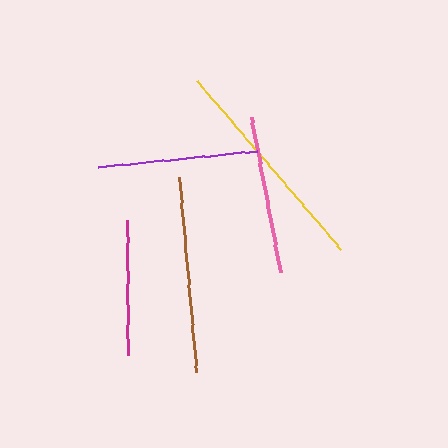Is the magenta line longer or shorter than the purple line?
The purple line is longer than the magenta line.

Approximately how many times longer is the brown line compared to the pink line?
The brown line is approximately 1.2 times the length of the pink line.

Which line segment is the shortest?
The magenta line is the shortest at approximately 135 pixels.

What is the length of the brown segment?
The brown segment is approximately 195 pixels long.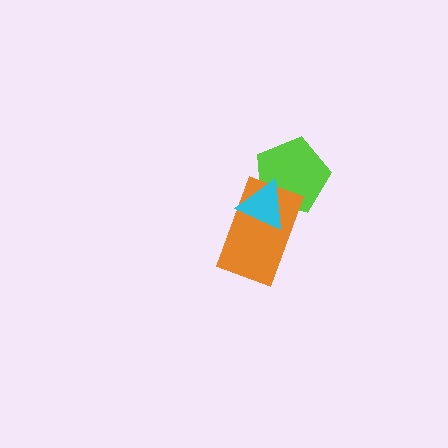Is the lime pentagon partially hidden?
Yes, it is partially covered by another shape.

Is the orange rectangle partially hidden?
Yes, it is partially covered by another shape.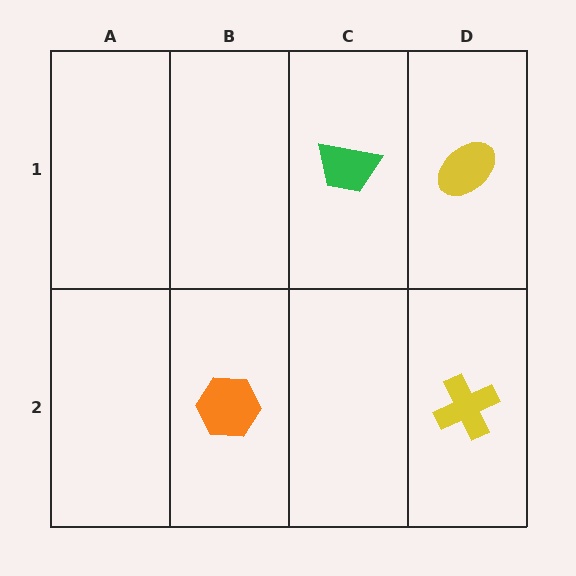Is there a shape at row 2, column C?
No, that cell is empty.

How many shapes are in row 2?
2 shapes.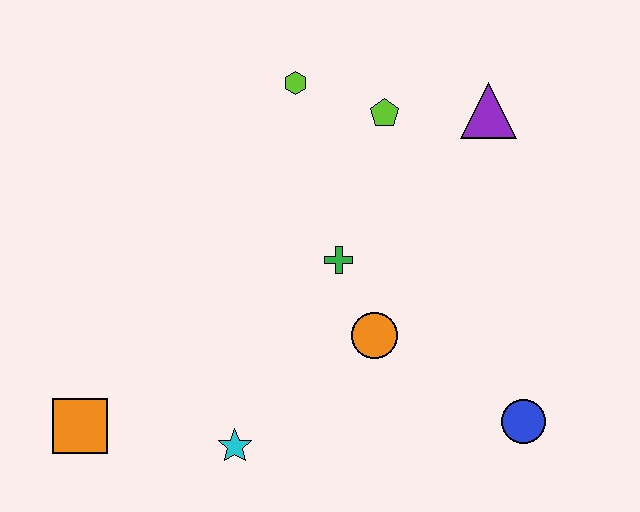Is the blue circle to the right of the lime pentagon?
Yes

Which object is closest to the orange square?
The cyan star is closest to the orange square.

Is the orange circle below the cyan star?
No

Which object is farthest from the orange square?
The purple triangle is farthest from the orange square.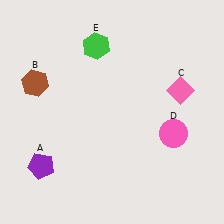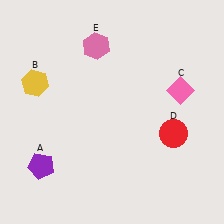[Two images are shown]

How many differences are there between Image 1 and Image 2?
There are 3 differences between the two images.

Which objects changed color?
B changed from brown to yellow. D changed from pink to red. E changed from green to pink.